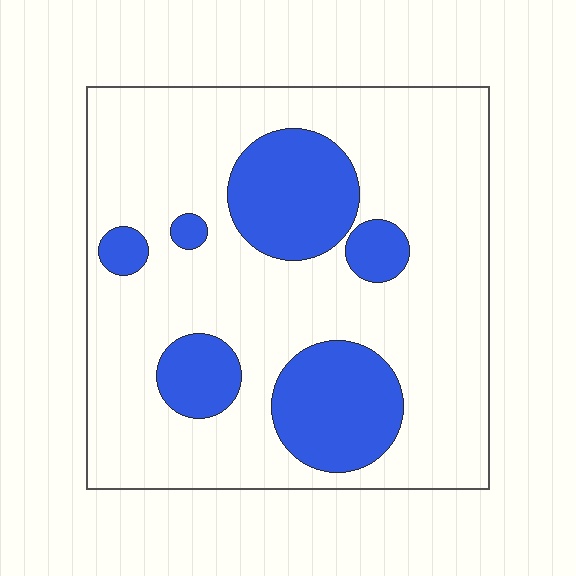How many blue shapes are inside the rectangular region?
6.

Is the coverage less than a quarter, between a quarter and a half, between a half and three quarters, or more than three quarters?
Less than a quarter.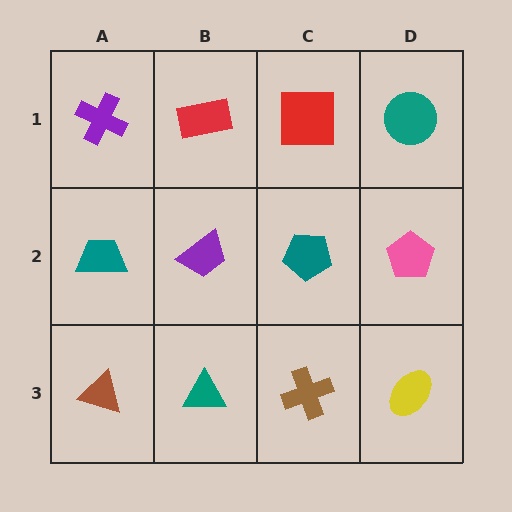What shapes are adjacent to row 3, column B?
A purple trapezoid (row 2, column B), a brown triangle (row 3, column A), a brown cross (row 3, column C).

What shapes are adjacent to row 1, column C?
A teal pentagon (row 2, column C), a red rectangle (row 1, column B), a teal circle (row 1, column D).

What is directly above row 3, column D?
A pink pentagon.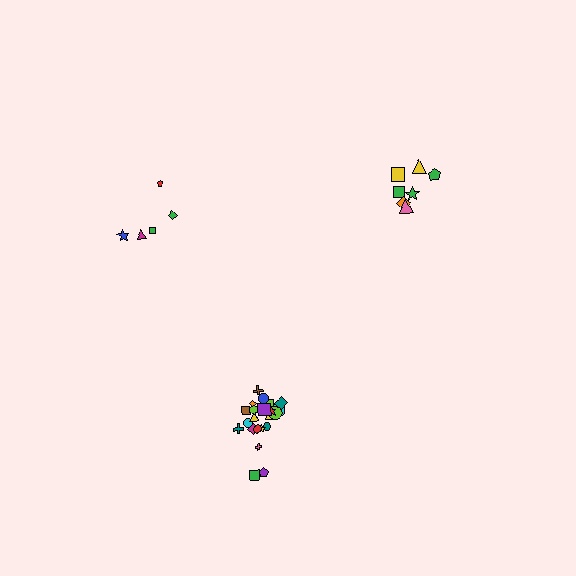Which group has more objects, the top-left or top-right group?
The top-right group.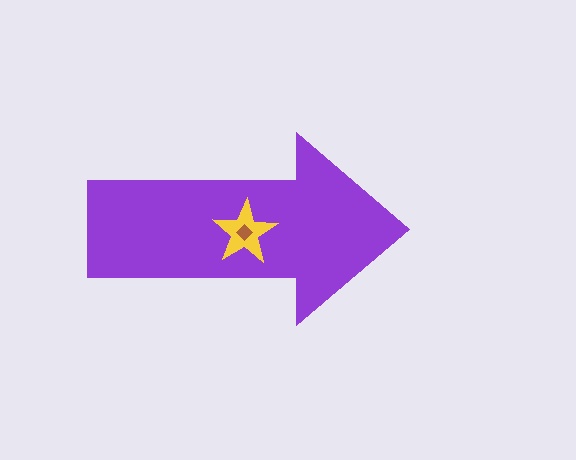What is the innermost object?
The brown diamond.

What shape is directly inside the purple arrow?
The yellow star.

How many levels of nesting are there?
3.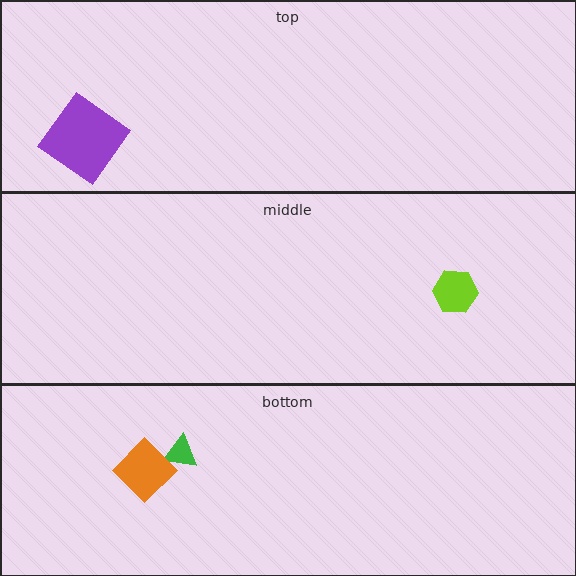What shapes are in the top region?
The purple diamond.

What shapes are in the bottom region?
The green triangle, the orange diamond.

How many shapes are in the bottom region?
2.